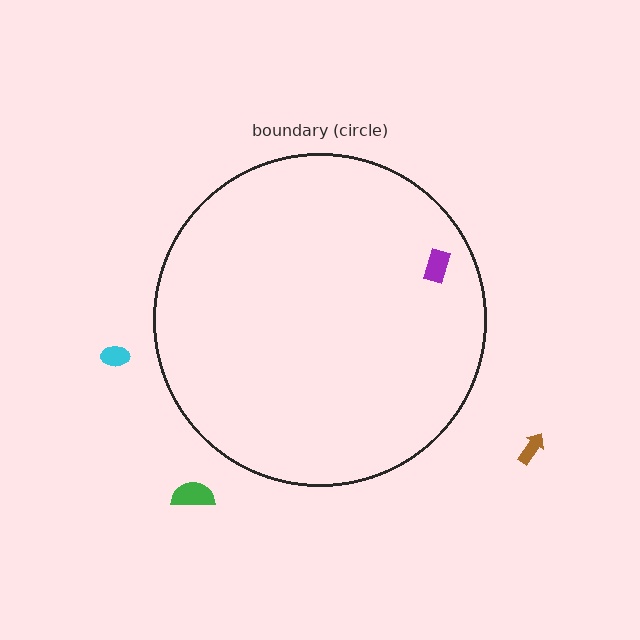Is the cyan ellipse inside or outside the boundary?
Outside.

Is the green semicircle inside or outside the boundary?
Outside.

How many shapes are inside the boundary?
1 inside, 3 outside.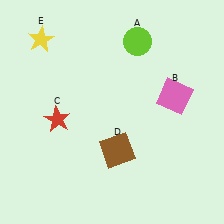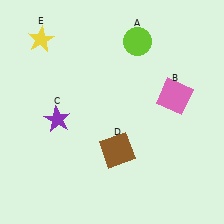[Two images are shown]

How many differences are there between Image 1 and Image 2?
There is 1 difference between the two images.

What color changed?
The star (C) changed from red in Image 1 to purple in Image 2.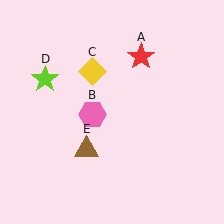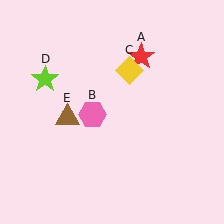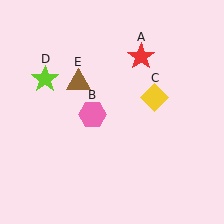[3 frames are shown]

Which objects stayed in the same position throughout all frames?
Red star (object A) and pink hexagon (object B) and lime star (object D) remained stationary.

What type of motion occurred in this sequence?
The yellow diamond (object C), brown triangle (object E) rotated clockwise around the center of the scene.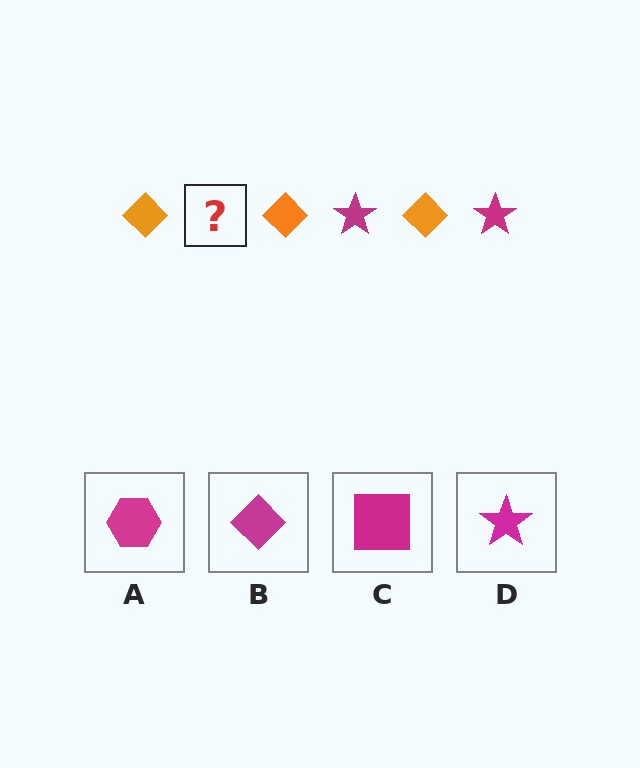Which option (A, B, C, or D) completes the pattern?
D.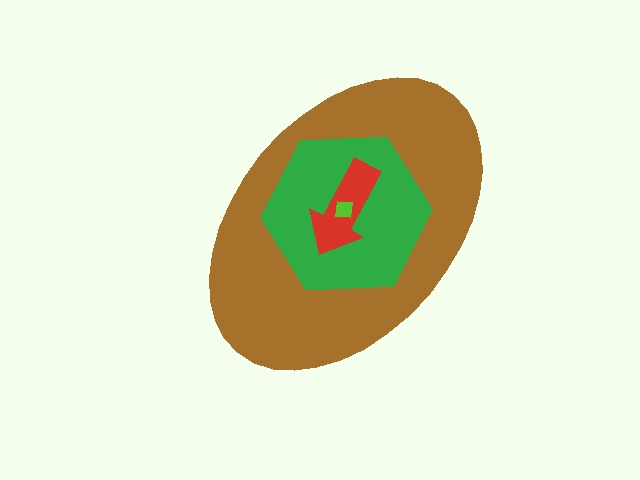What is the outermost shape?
The brown ellipse.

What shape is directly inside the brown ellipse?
The green hexagon.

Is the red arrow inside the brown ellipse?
Yes.